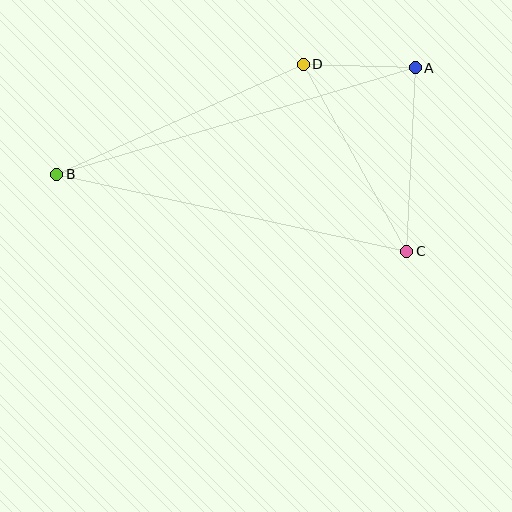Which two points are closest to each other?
Points A and D are closest to each other.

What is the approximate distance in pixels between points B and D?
The distance between B and D is approximately 270 pixels.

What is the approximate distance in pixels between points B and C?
The distance between B and C is approximately 358 pixels.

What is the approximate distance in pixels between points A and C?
The distance between A and C is approximately 184 pixels.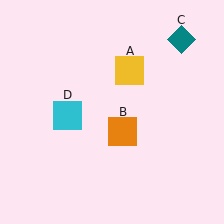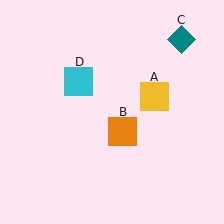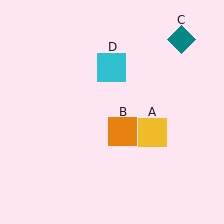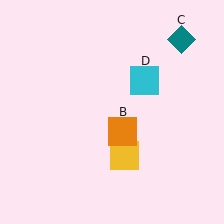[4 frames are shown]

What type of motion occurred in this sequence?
The yellow square (object A), cyan square (object D) rotated clockwise around the center of the scene.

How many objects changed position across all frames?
2 objects changed position: yellow square (object A), cyan square (object D).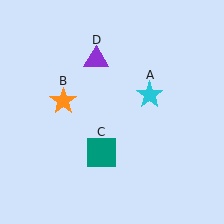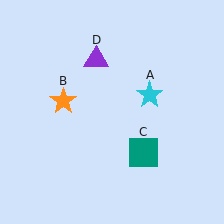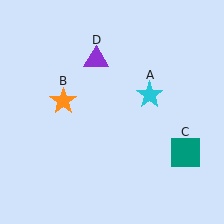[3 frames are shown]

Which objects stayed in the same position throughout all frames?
Cyan star (object A) and orange star (object B) and purple triangle (object D) remained stationary.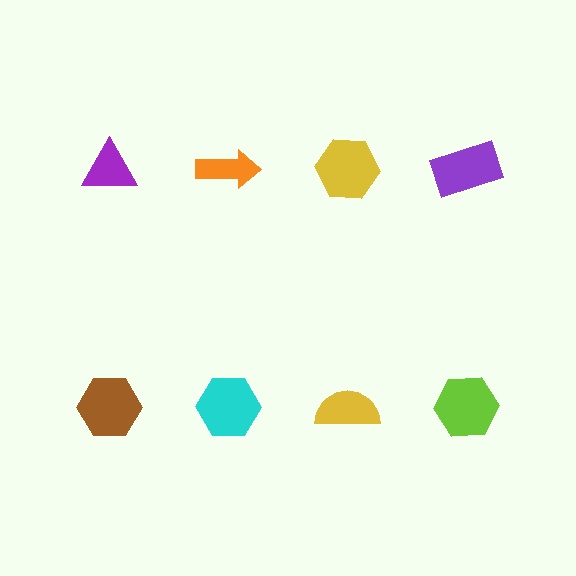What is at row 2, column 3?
A yellow semicircle.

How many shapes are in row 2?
4 shapes.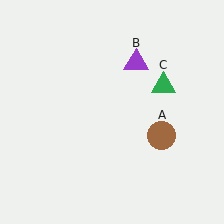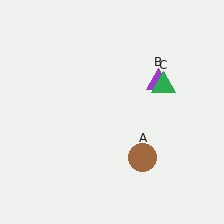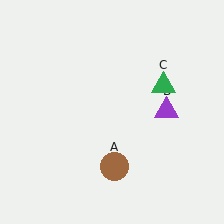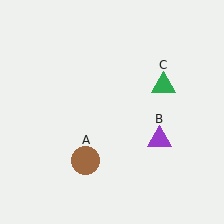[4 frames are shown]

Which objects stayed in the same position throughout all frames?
Green triangle (object C) remained stationary.